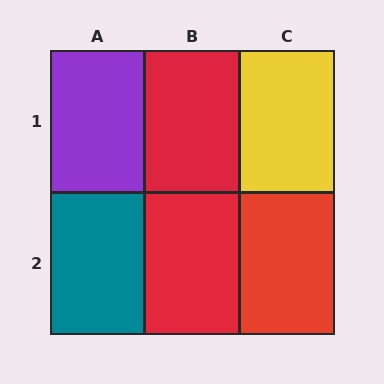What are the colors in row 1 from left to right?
Purple, red, yellow.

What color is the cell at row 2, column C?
Red.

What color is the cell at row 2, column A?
Teal.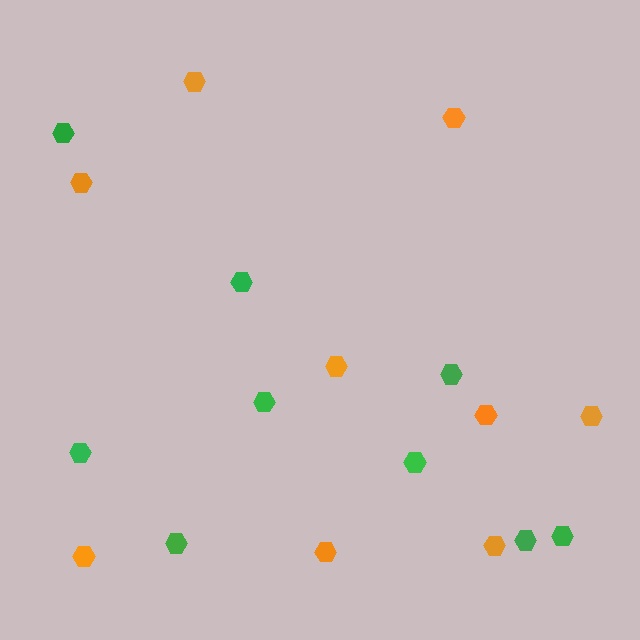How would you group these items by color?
There are 2 groups: one group of green hexagons (9) and one group of orange hexagons (9).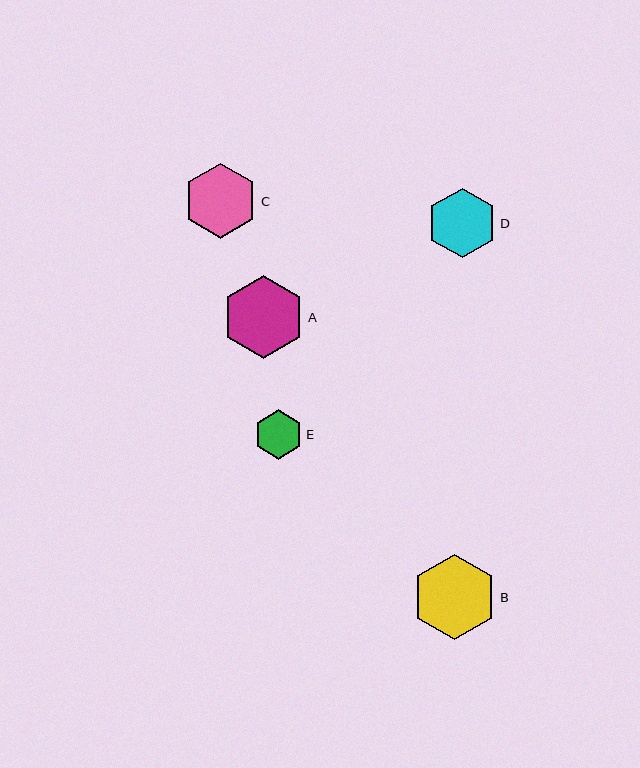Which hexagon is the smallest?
Hexagon E is the smallest with a size of approximately 49 pixels.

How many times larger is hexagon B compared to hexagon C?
Hexagon B is approximately 1.1 times the size of hexagon C.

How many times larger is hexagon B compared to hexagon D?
Hexagon B is approximately 1.2 times the size of hexagon D.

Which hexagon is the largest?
Hexagon B is the largest with a size of approximately 85 pixels.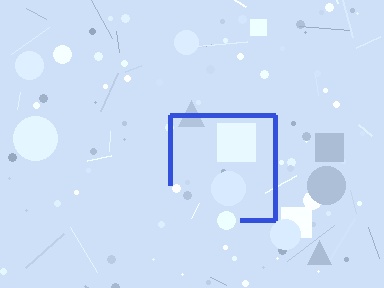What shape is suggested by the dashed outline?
The dashed outline suggests a square.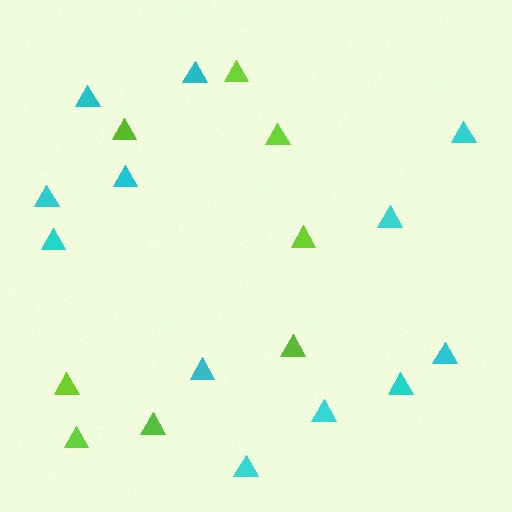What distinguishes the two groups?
There are 2 groups: one group of lime triangles (8) and one group of cyan triangles (12).